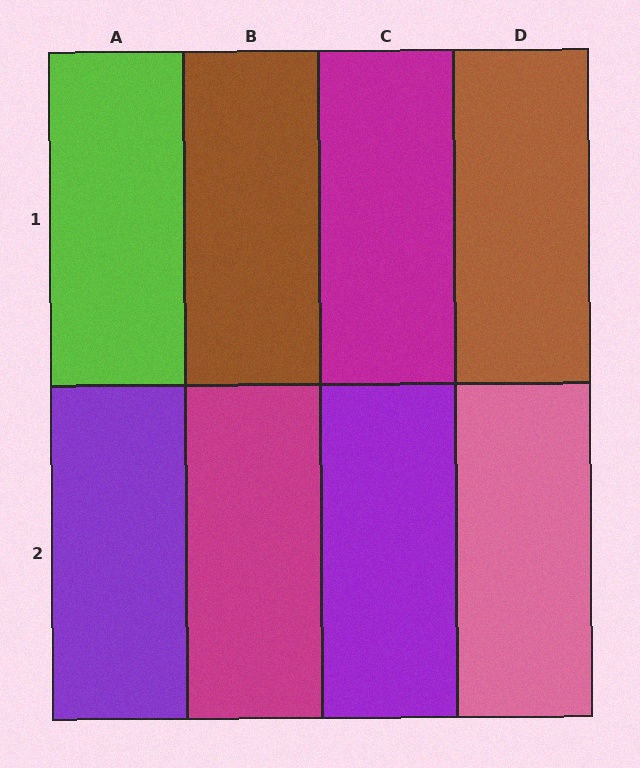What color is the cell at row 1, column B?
Brown.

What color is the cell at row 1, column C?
Magenta.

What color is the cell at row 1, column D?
Brown.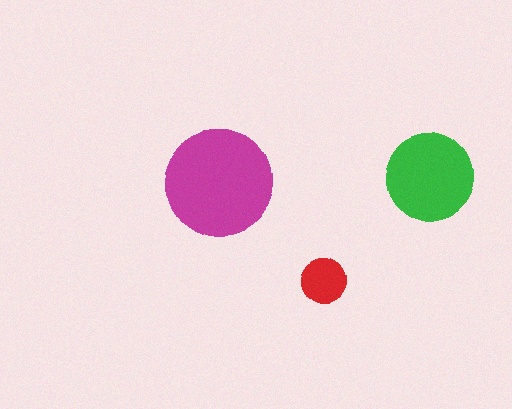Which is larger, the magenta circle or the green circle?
The magenta one.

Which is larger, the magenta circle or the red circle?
The magenta one.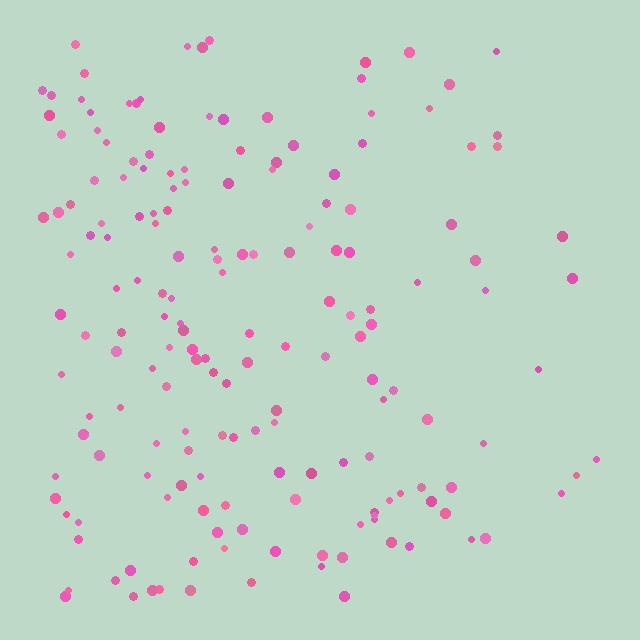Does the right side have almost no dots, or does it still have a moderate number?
Still a moderate number, just noticeably fewer than the left.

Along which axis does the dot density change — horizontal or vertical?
Horizontal.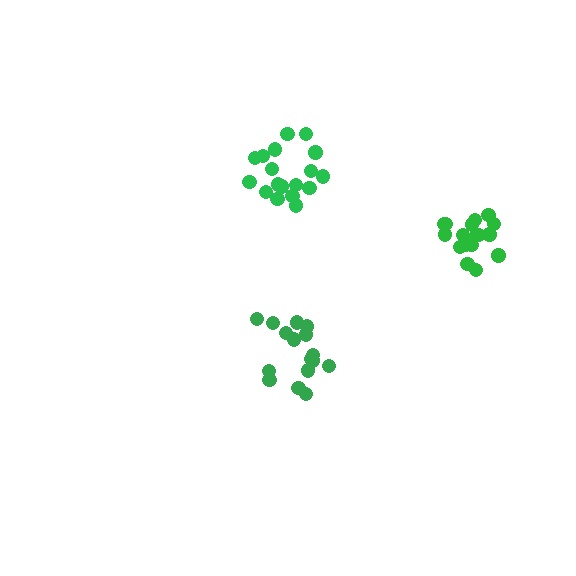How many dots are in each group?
Group 1: 18 dots, Group 2: 18 dots, Group 3: 16 dots (52 total).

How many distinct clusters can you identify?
There are 3 distinct clusters.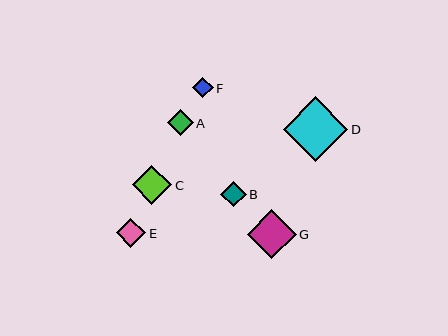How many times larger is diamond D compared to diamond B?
Diamond D is approximately 2.6 times the size of diamond B.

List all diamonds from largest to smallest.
From largest to smallest: D, G, C, E, A, B, F.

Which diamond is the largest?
Diamond D is the largest with a size of approximately 65 pixels.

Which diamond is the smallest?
Diamond F is the smallest with a size of approximately 20 pixels.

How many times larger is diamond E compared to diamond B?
Diamond E is approximately 1.2 times the size of diamond B.